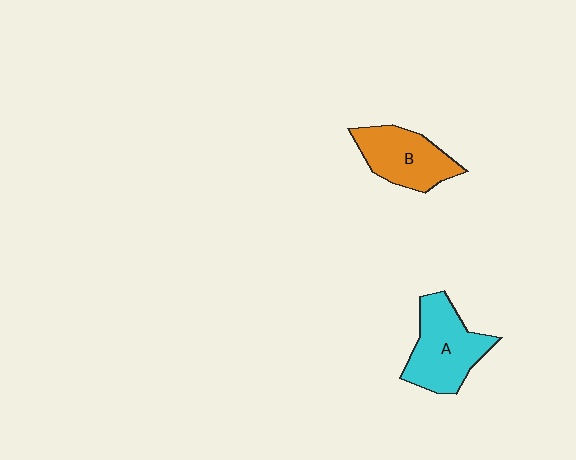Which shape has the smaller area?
Shape B (orange).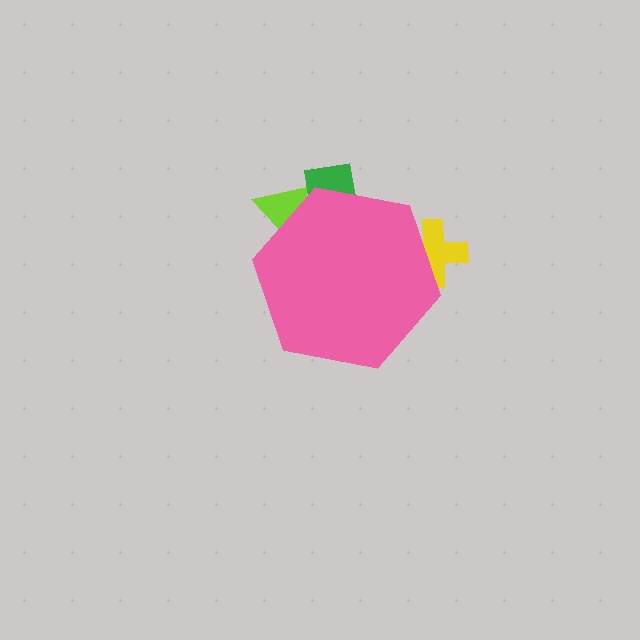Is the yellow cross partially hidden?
Yes, the yellow cross is partially hidden behind the pink hexagon.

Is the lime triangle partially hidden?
Yes, the lime triangle is partially hidden behind the pink hexagon.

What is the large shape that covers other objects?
A pink hexagon.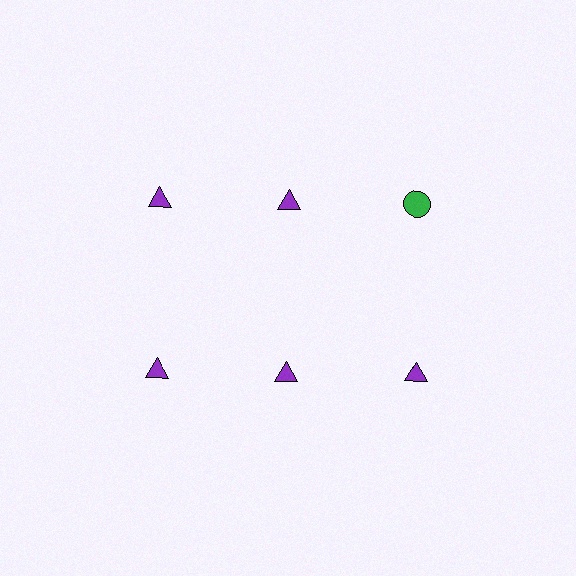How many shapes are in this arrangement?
There are 6 shapes arranged in a grid pattern.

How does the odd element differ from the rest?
It differs in both color (green instead of purple) and shape (circle instead of triangle).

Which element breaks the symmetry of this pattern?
The green circle in the top row, center column breaks the symmetry. All other shapes are purple triangles.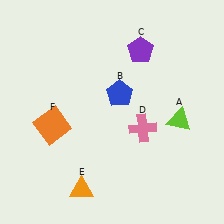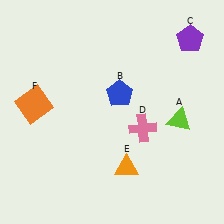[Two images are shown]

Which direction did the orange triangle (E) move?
The orange triangle (E) moved right.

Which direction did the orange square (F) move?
The orange square (F) moved up.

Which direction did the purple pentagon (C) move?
The purple pentagon (C) moved right.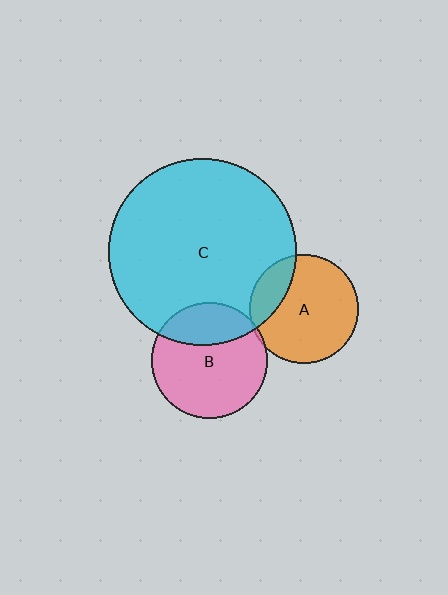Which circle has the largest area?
Circle C (cyan).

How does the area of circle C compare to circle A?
Approximately 3.0 times.